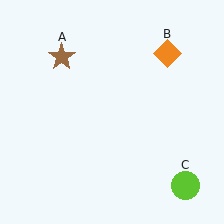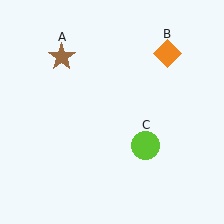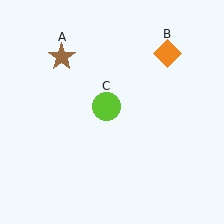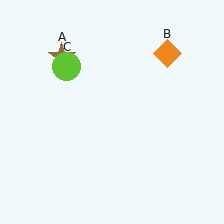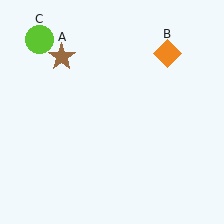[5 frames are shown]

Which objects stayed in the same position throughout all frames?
Brown star (object A) and orange diamond (object B) remained stationary.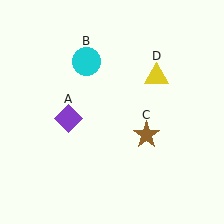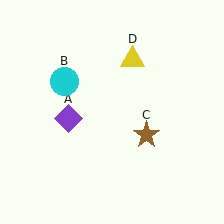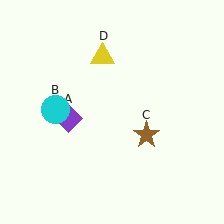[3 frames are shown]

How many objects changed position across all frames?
2 objects changed position: cyan circle (object B), yellow triangle (object D).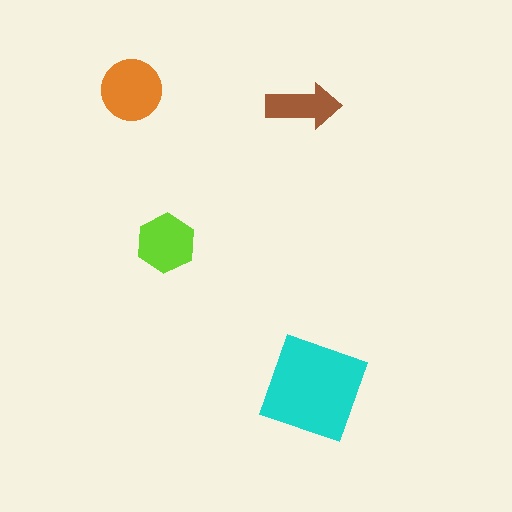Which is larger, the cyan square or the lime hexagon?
The cyan square.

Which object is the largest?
The cyan square.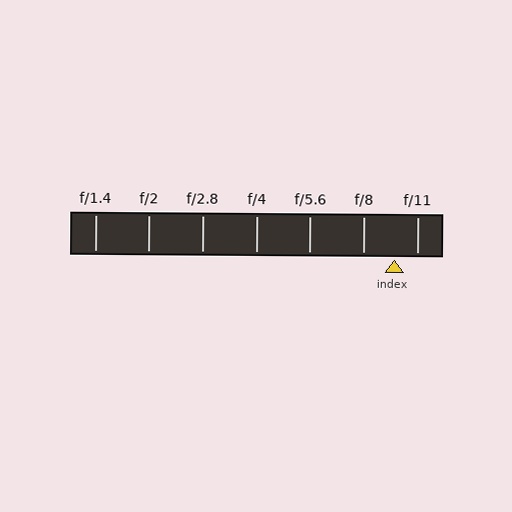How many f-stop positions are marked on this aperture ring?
There are 7 f-stop positions marked.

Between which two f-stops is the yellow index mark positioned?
The index mark is between f/8 and f/11.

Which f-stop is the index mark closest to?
The index mark is closest to f/11.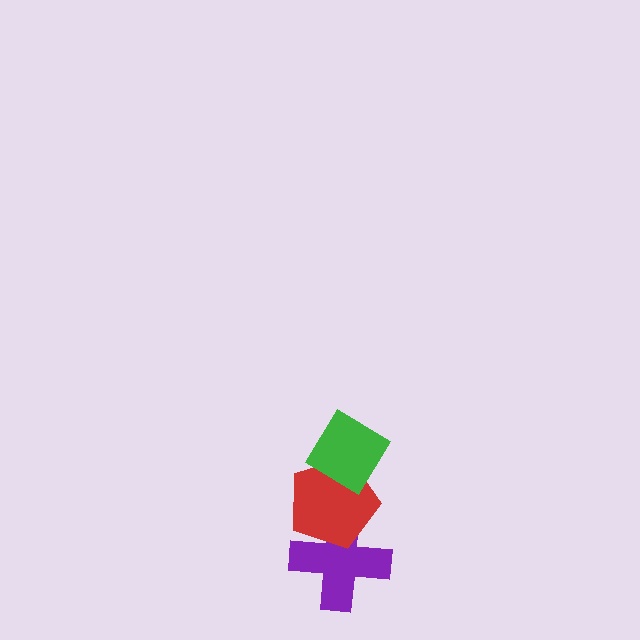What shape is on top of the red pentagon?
The green diamond is on top of the red pentagon.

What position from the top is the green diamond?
The green diamond is 1st from the top.